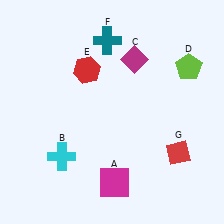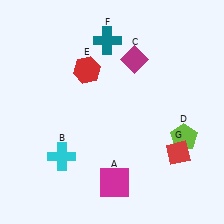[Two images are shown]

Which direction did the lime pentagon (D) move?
The lime pentagon (D) moved down.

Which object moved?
The lime pentagon (D) moved down.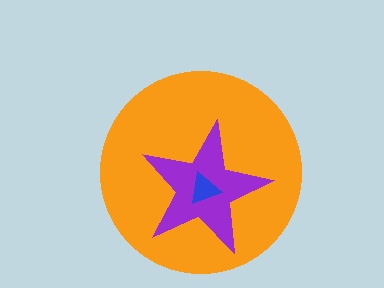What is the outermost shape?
The orange circle.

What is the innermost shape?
The blue triangle.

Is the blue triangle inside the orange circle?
Yes.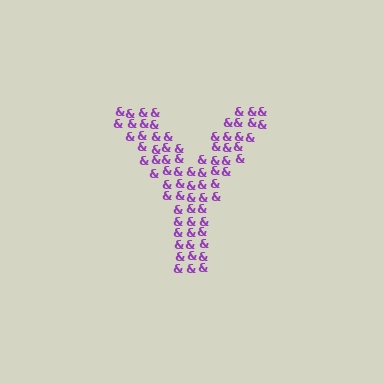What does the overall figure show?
The overall figure shows the letter Y.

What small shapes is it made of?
It is made of small ampersands.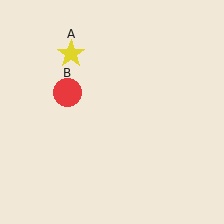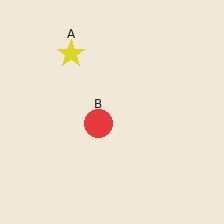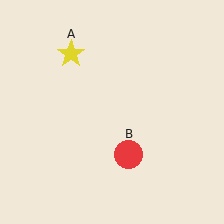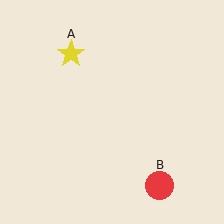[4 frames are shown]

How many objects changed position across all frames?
1 object changed position: red circle (object B).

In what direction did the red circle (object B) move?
The red circle (object B) moved down and to the right.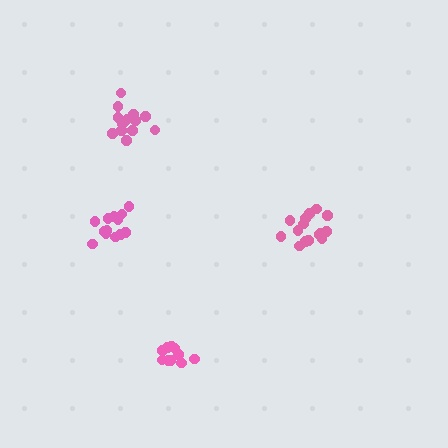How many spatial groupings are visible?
There are 4 spatial groupings.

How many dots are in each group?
Group 1: 15 dots, Group 2: 10 dots, Group 3: 13 dots, Group 4: 13 dots (51 total).